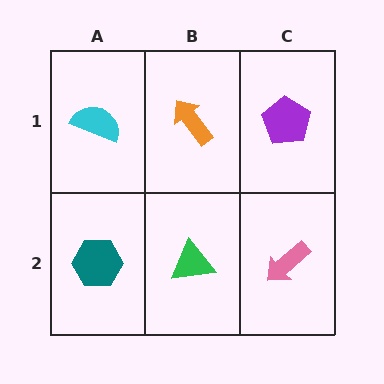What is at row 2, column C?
A pink arrow.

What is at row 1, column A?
A cyan semicircle.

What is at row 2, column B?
A green triangle.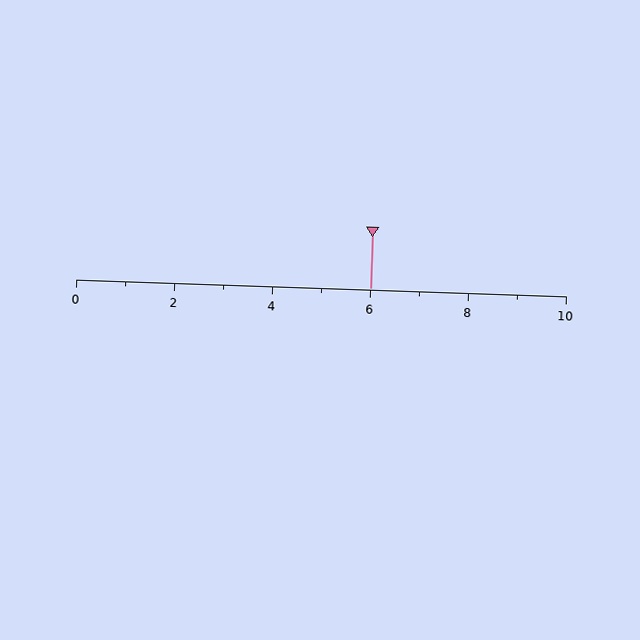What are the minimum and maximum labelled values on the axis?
The axis runs from 0 to 10.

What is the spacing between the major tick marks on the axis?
The major ticks are spaced 2 apart.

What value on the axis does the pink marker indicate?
The marker indicates approximately 6.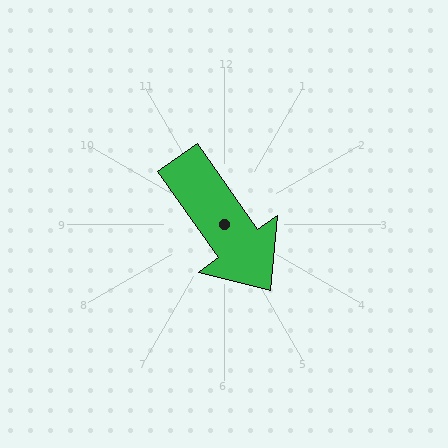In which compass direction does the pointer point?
Southeast.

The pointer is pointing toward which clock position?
Roughly 5 o'clock.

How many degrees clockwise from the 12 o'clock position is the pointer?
Approximately 145 degrees.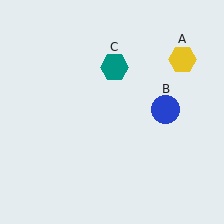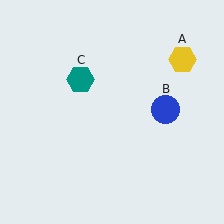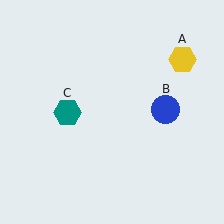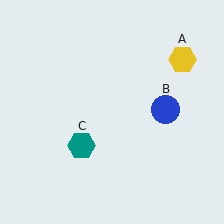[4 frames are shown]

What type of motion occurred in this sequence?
The teal hexagon (object C) rotated counterclockwise around the center of the scene.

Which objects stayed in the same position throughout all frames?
Yellow hexagon (object A) and blue circle (object B) remained stationary.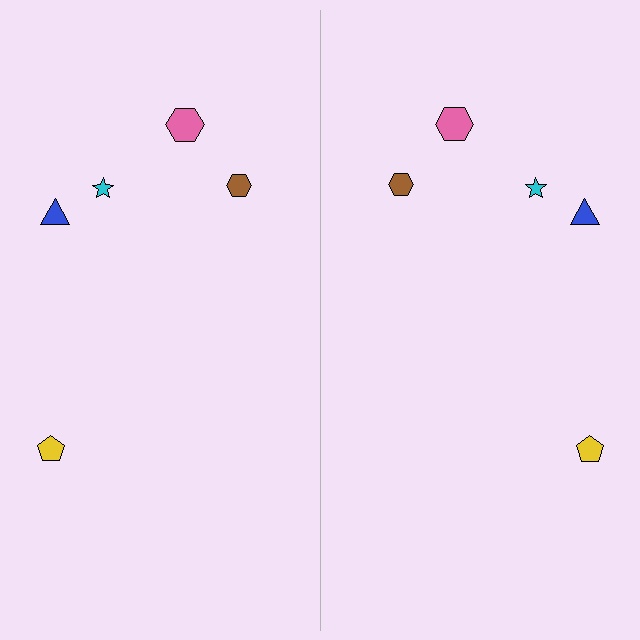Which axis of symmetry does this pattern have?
The pattern has a vertical axis of symmetry running through the center of the image.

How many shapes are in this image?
There are 10 shapes in this image.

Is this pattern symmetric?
Yes, this pattern has bilateral (reflection) symmetry.